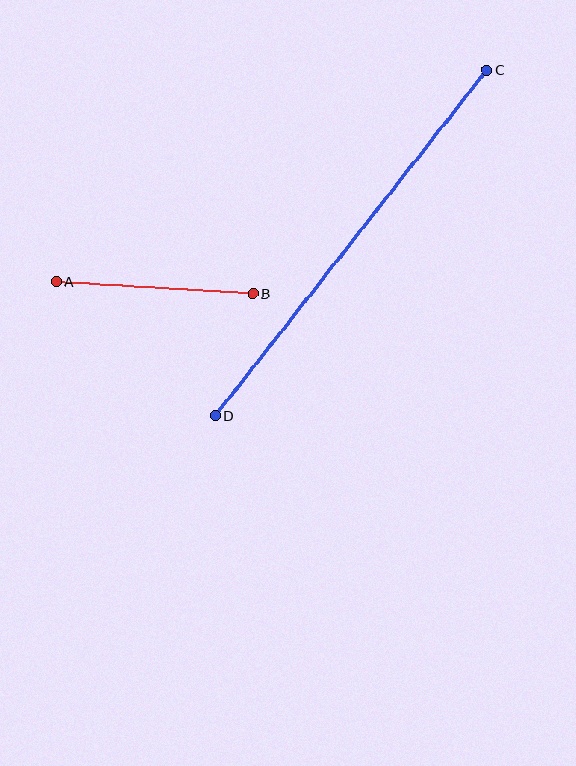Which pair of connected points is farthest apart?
Points C and D are farthest apart.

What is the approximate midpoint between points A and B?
The midpoint is at approximately (155, 288) pixels.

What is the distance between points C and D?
The distance is approximately 440 pixels.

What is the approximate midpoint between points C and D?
The midpoint is at approximately (351, 243) pixels.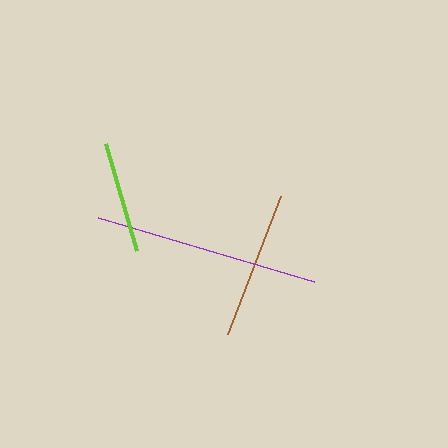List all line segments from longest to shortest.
From longest to shortest: purple, brown, lime.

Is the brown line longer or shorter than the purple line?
The purple line is longer than the brown line.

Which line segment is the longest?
The purple line is the longest at approximately 226 pixels.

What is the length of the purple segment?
The purple segment is approximately 226 pixels long.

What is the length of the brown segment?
The brown segment is approximately 149 pixels long.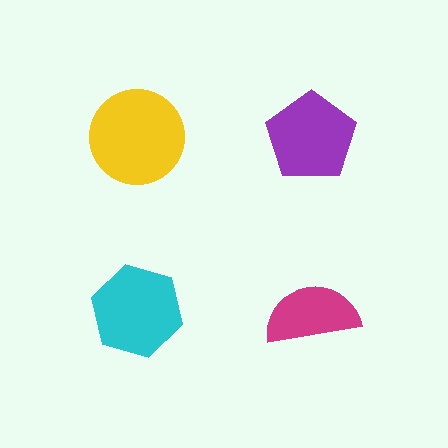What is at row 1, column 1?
A yellow circle.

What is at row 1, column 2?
A purple pentagon.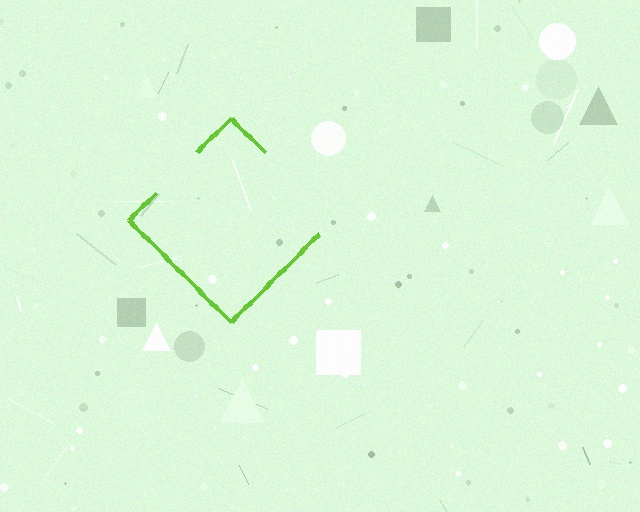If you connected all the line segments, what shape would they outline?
They would outline a diamond.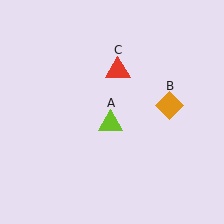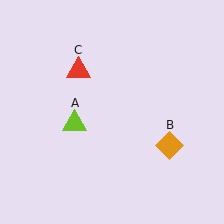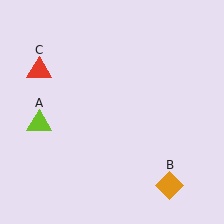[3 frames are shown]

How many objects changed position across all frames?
3 objects changed position: lime triangle (object A), orange diamond (object B), red triangle (object C).